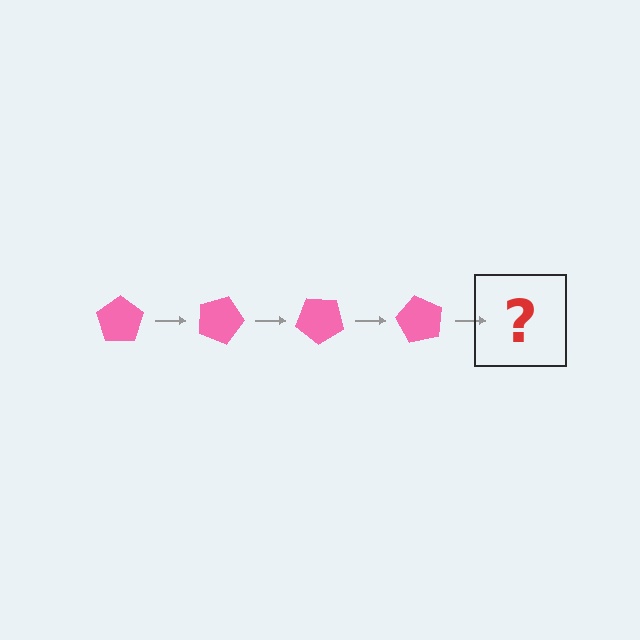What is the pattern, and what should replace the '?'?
The pattern is that the pentagon rotates 20 degrees each step. The '?' should be a pink pentagon rotated 80 degrees.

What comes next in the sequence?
The next element should be a pink pentagon rotated 80 degrees.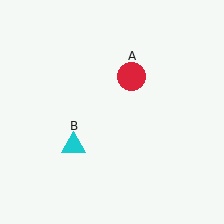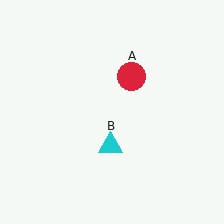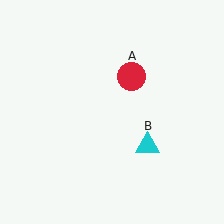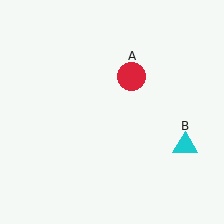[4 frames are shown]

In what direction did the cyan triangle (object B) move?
The cyan triangle (object B) moved right.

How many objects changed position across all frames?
1 object changed position: cyan triangle (object B).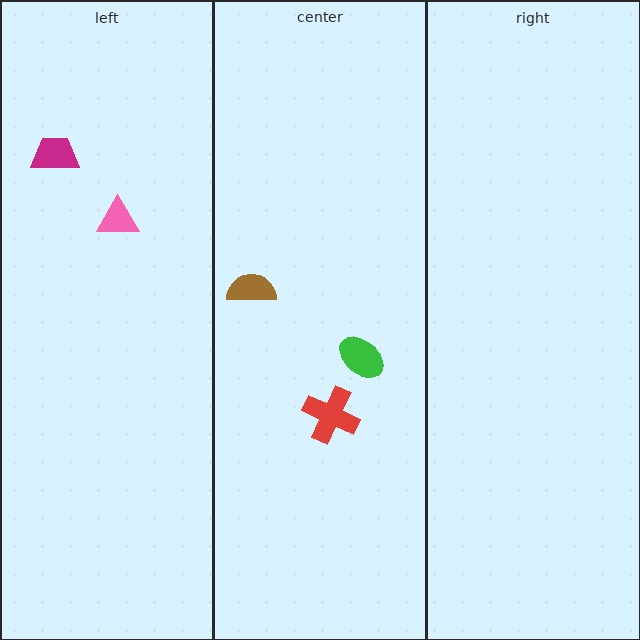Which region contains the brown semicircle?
The center region.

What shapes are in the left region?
The pink triangle, the magenta trapezoid.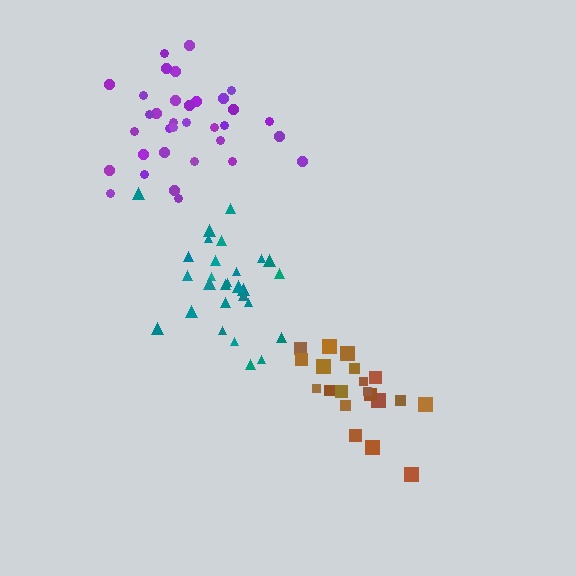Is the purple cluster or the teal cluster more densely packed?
Teal.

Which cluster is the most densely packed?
Teal.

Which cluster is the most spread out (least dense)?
Brown.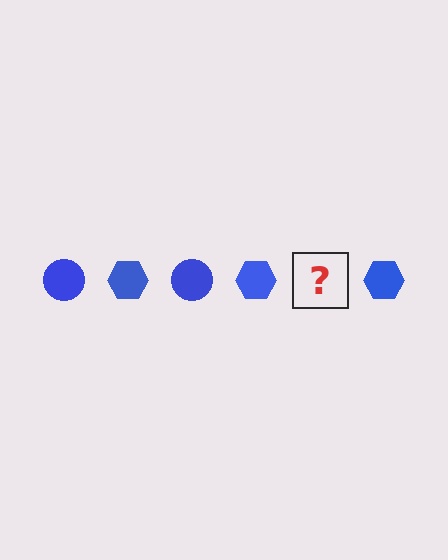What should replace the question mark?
The question mark should be replaced with a blue circle.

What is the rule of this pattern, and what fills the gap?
The rule is that the pattern cycles through circle, hexagon shapes in blue. The gap should be filled with a blue circle.